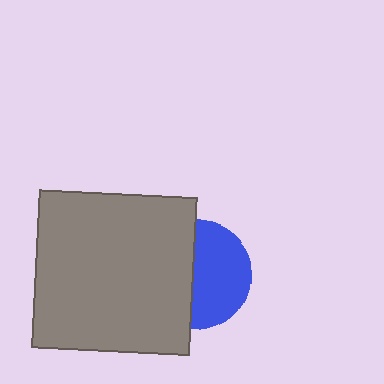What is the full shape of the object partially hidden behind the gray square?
The partially hidden object is a blue circle.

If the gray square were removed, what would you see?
You would see the complete blue circle.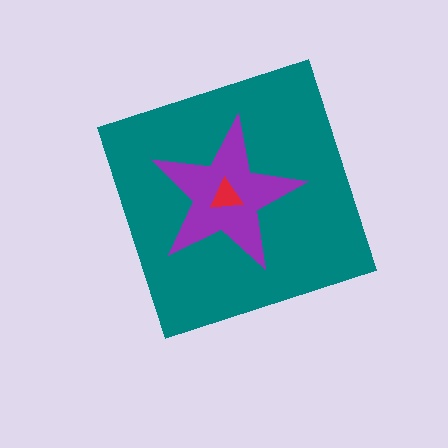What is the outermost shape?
The teal diamond.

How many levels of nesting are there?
3.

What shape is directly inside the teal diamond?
The purple star.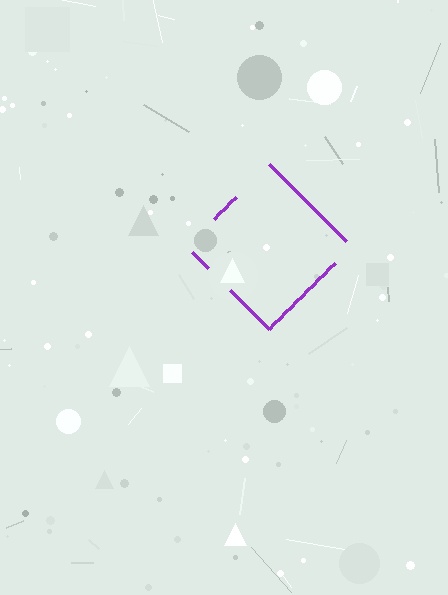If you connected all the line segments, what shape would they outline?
They would outline a diamond.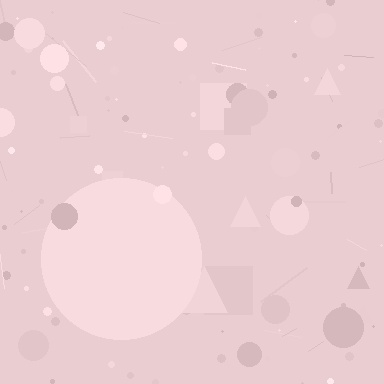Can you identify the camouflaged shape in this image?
The camouflaged shape is a circle.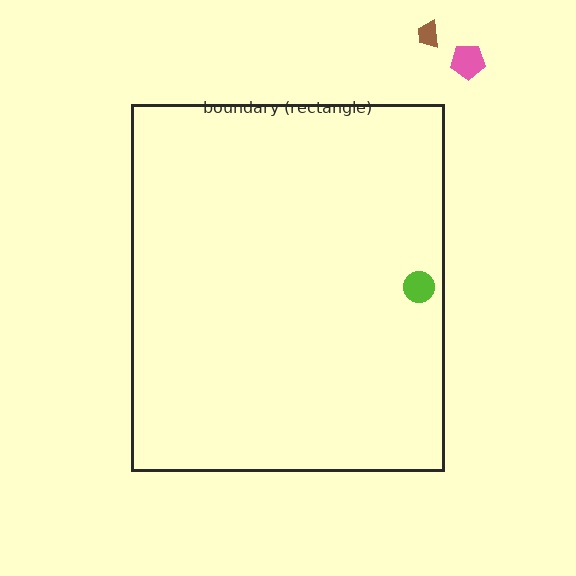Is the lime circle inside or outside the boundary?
Inside.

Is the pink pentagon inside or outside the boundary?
Outside.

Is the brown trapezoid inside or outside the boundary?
Outside.